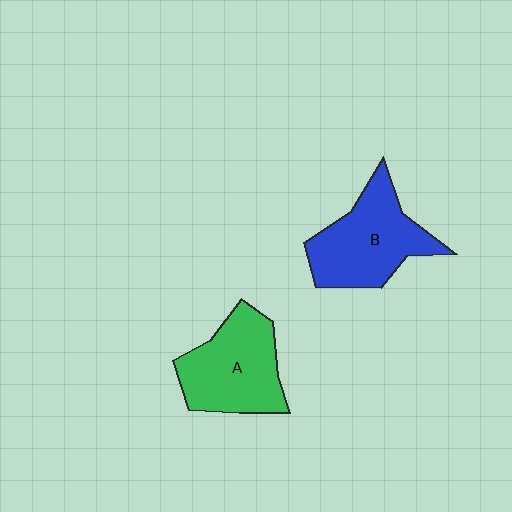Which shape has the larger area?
Shape B (blue).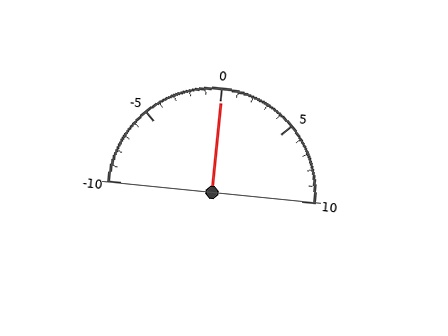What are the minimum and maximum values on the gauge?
The gauge ranges from -10 to 10.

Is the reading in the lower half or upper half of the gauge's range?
The reading is in the upper half of the range (-10 to 10).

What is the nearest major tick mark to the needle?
The nearest major tick mark is 0.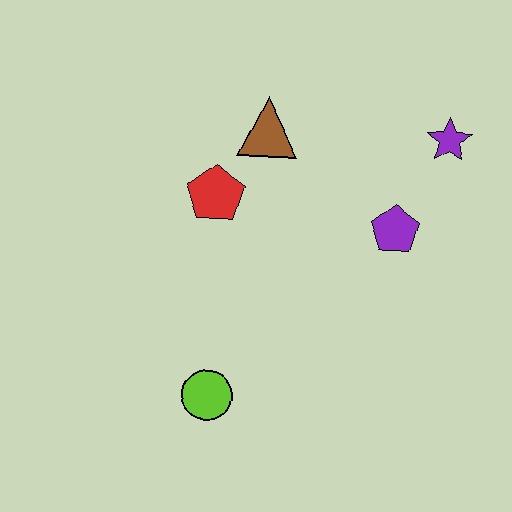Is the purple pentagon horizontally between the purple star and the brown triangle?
Yes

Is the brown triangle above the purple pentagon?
Yes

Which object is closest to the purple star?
The purple pentagon is closest to the purple star.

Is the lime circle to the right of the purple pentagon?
No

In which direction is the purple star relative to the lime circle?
The purple star is above the lime circle.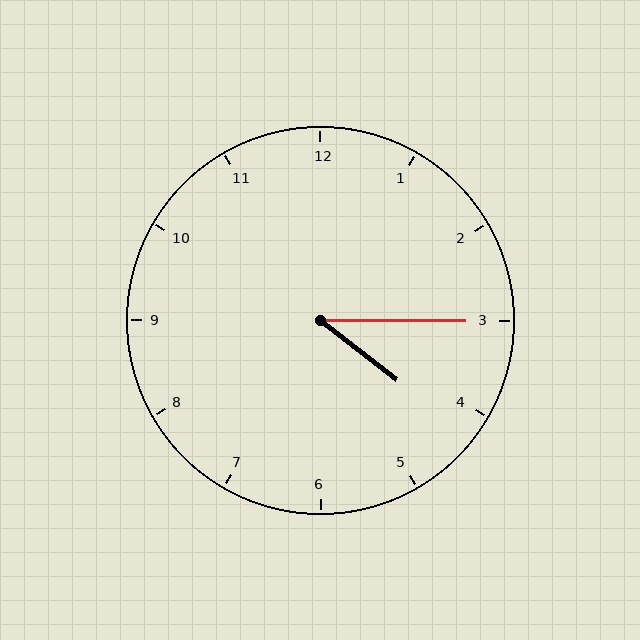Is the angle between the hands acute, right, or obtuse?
It is acute.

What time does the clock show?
4:15.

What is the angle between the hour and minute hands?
Approximately 38 degrees.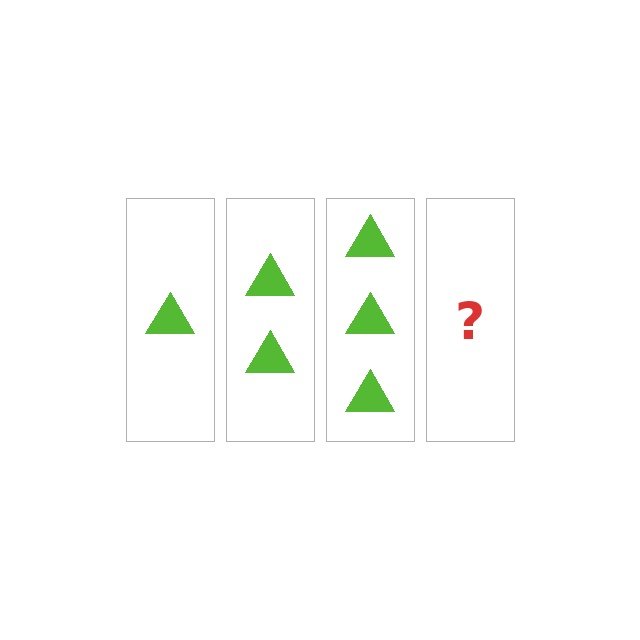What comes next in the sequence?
The next element should be 4 triangles.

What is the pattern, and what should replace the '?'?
The pattern is that each step adds one more triangle. The '?' should be 4 triangles.